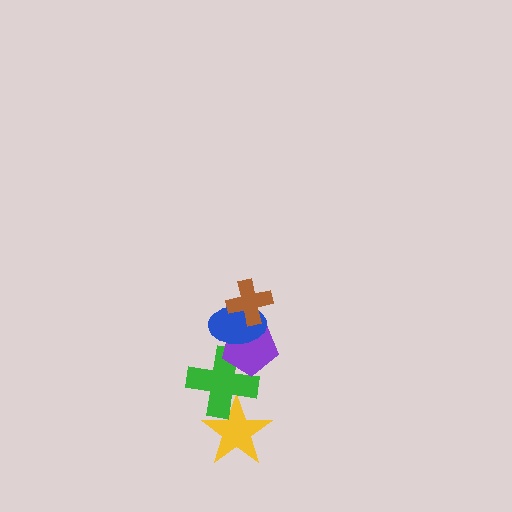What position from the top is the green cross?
The green cross is 4th from the top.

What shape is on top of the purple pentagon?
The blue ellipse is on top of the purple pentagon.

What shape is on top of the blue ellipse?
The brown cross is on top of the blue ellipse.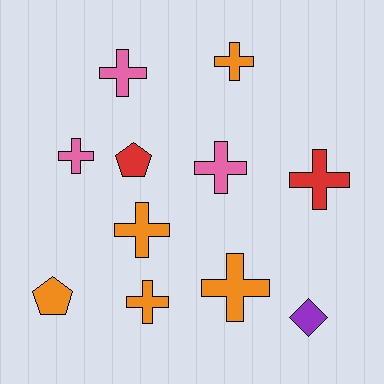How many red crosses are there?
There is 1 red cross.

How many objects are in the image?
There are 11 objects.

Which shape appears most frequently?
Cross, with 8 objects.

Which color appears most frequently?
Orange, with 5 objects.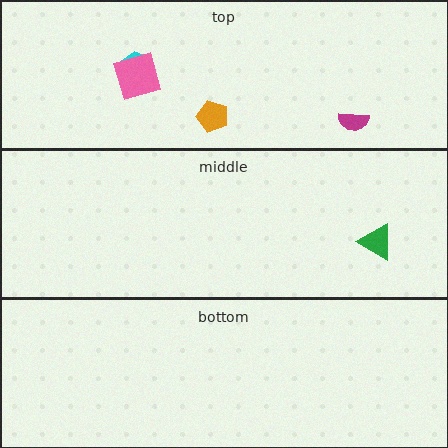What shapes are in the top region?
The magenta semicircle, the cyan hexagon, the pink square, the orange pentagon.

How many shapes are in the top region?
4.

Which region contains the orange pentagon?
The top region.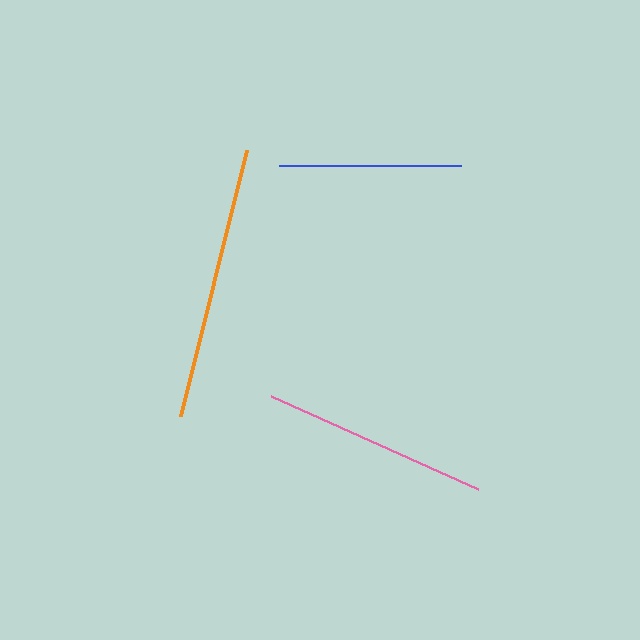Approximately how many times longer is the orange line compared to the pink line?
The orange line is approximately 1.2 times the length of the pink line.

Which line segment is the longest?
The orange line is the longest at approximately 274 pixels.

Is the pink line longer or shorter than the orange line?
The orange line is longer than the pink line.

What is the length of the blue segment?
The blue segment is approximately 182 pixels long.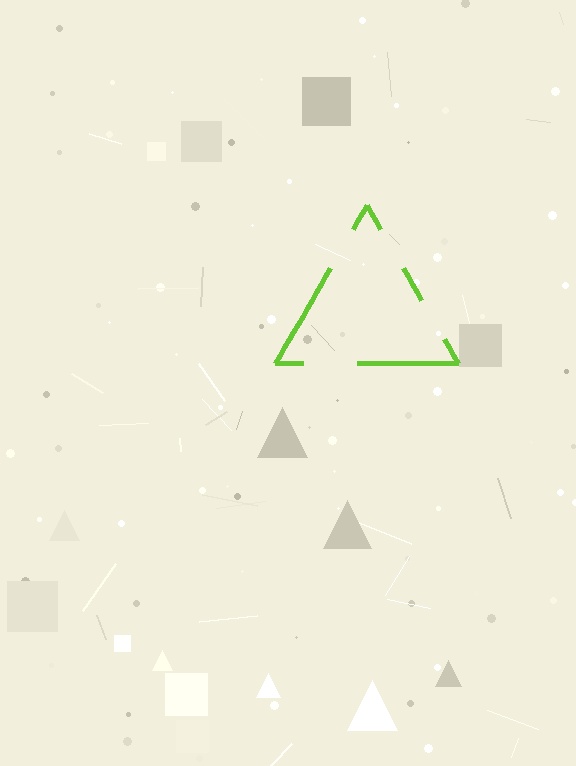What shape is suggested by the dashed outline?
The dashed outline suggests a triangle.